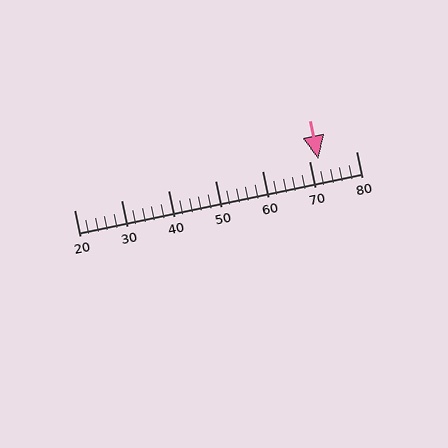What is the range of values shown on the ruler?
The ruler shows values from 20 to 80.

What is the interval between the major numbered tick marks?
The major tick marks are spaced 10 units apart.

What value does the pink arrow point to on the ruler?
The pink arrow points to approximately 72.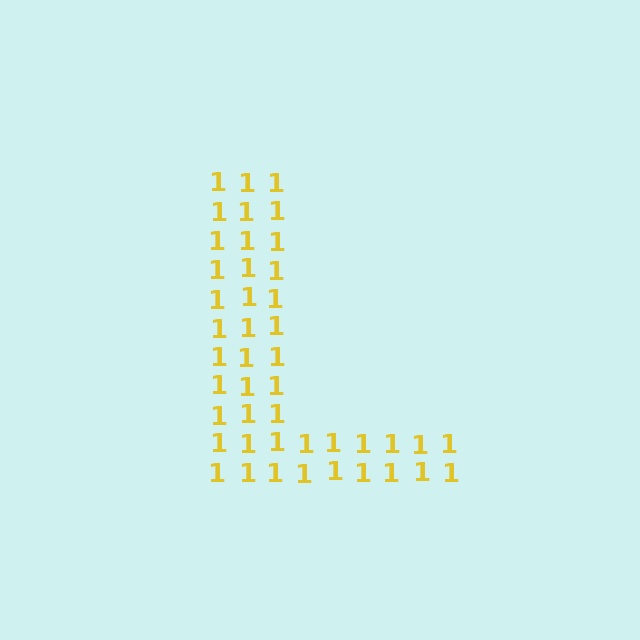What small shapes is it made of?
It is made of small digit 1's.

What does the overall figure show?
The overall figure shows the letter L.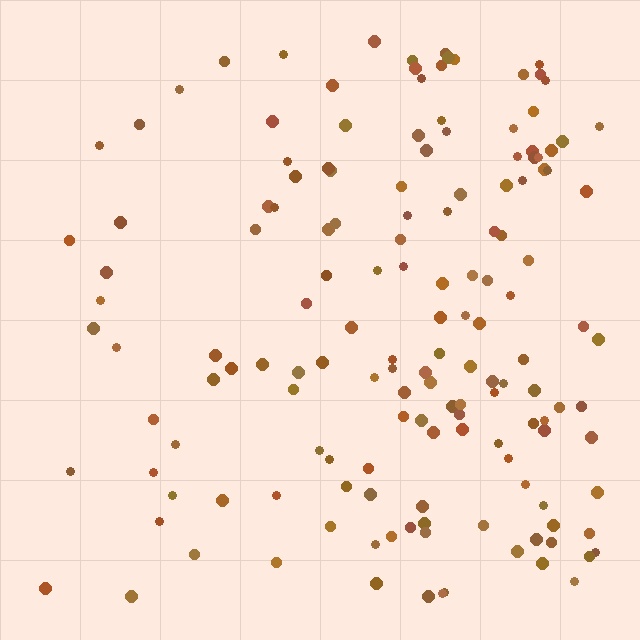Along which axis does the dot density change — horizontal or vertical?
Horizontal.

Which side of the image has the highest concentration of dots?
The right.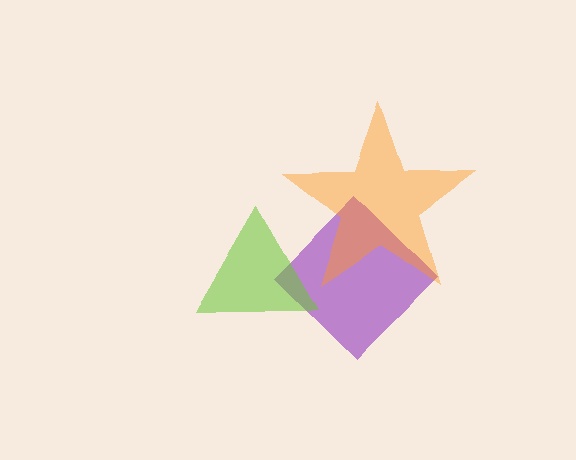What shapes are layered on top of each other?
The layered shapes are: a purple diamond, a lime triangle, an orange star.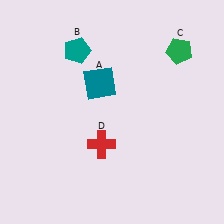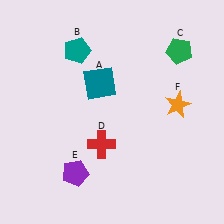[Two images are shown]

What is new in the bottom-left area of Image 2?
A purple pentagon (E) was added in the bottom-left area of Image 2.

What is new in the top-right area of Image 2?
An orange star (F) was added in the top-right area of Image 2.